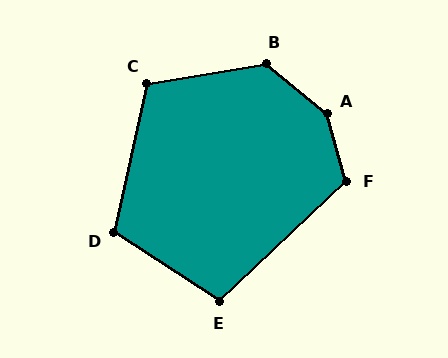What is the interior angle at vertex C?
Approximately 112 degrees (obtuse).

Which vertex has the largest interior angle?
A, at approximately 145 degrees.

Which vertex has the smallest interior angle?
E, at approximately 103 degrees.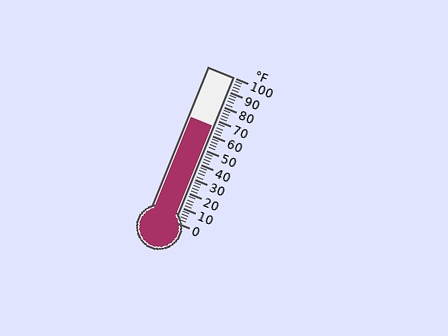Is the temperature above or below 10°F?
The temperature is above 10°F.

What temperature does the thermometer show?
The thermometer shows approximately 66°F.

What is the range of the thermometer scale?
The thermometer scale ranges from 0°F to 100°F.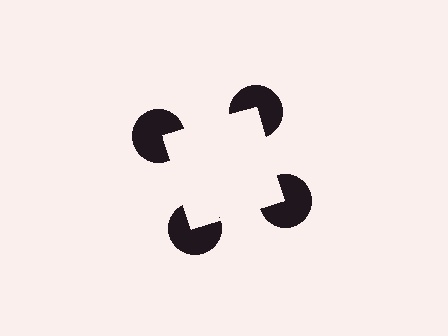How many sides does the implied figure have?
4 sides.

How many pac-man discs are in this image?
There are 4 — one at each vertex of the illusory square.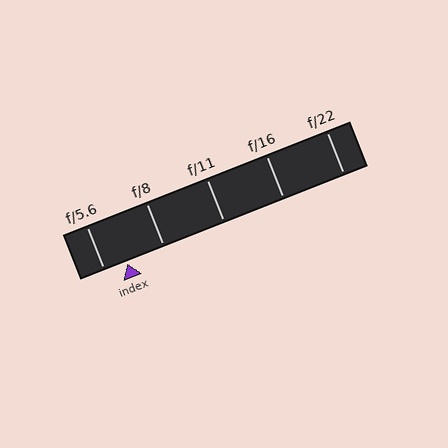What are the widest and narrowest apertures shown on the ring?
The widest aperture shown is f/5.6 and the narrowest is f/22.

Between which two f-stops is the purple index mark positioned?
The index mark is between f/5.6 and f/8.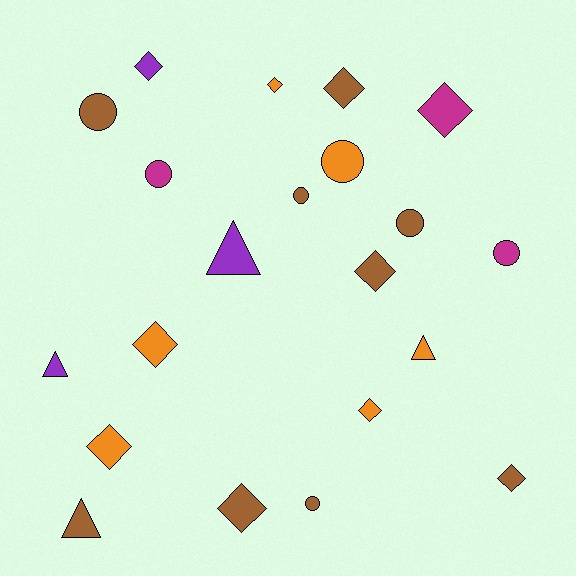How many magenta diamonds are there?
There is 1 magenta diamond.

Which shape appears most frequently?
Diamond, with 10 objects.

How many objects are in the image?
There are 21 objects.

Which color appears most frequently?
Brown, with 9 objects.